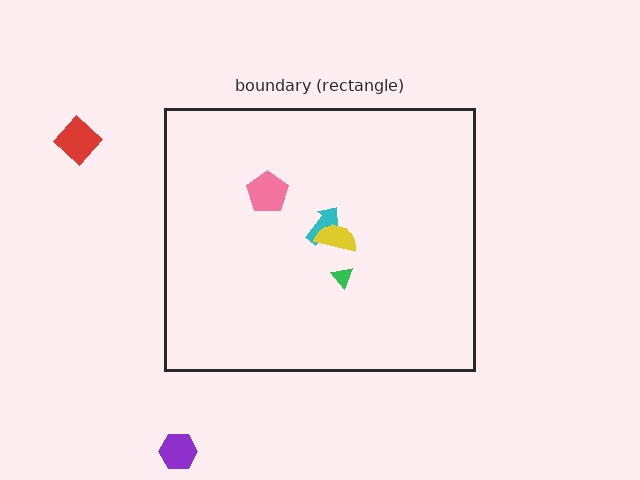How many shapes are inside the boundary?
4 inside, 2 outside.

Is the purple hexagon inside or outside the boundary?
Outside.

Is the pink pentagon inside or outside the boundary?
Inside.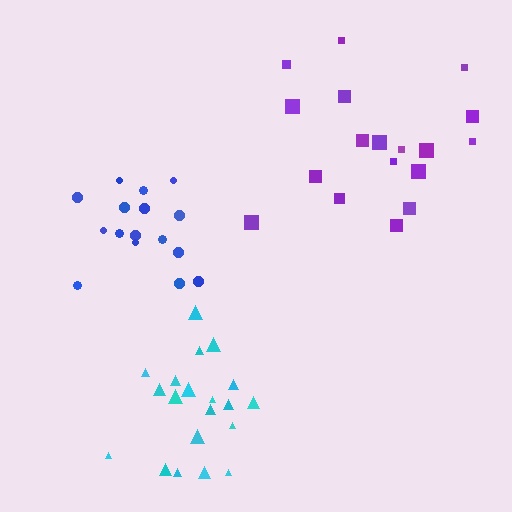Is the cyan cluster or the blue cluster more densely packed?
Blue.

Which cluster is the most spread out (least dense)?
Purple.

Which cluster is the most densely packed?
Blue.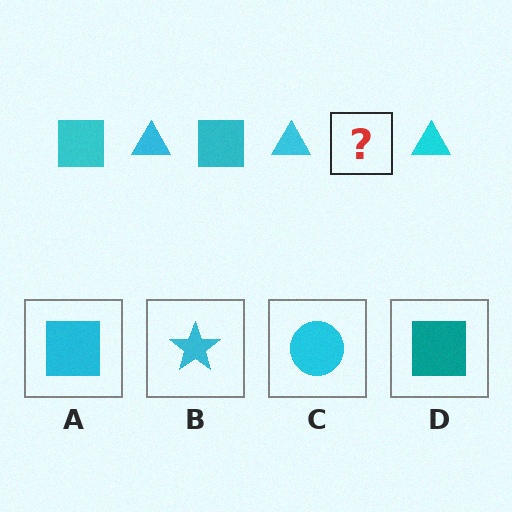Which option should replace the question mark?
Option A.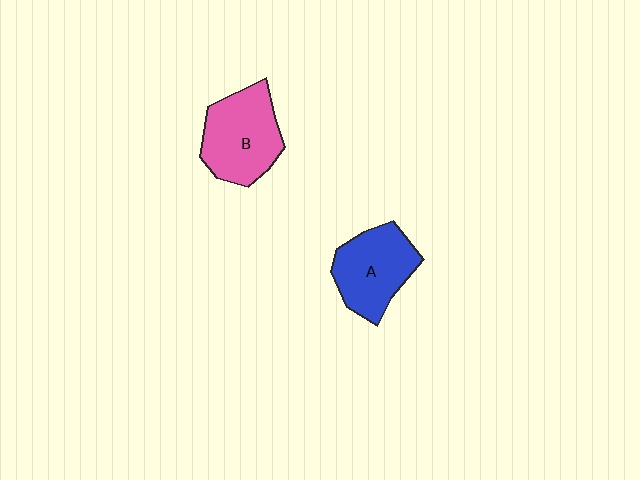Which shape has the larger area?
Shape B (pink).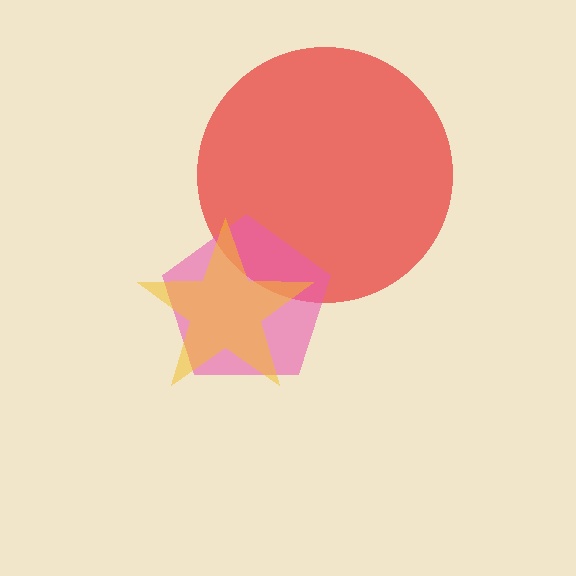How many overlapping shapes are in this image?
There are 3 overlapping shapes in the image.